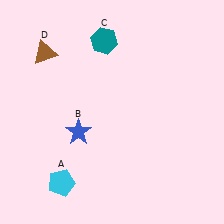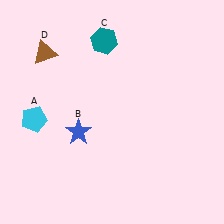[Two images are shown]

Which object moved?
The cyan pentagon (A) moved up.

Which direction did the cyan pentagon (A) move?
The cyan pentagon (A) moved up.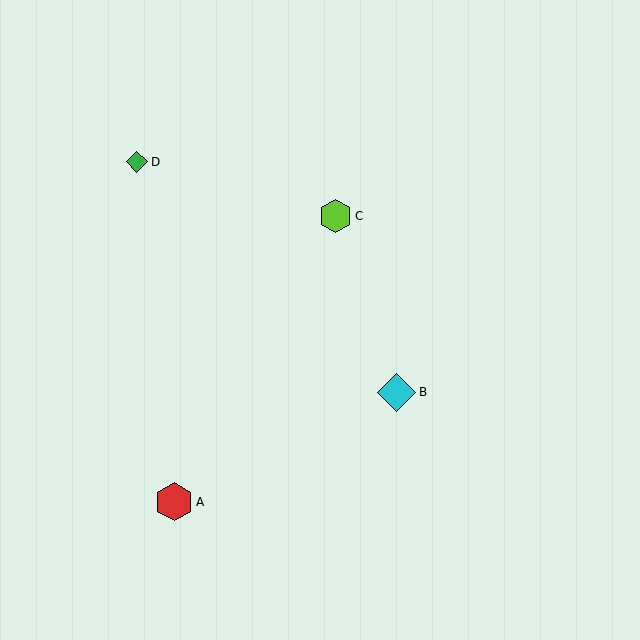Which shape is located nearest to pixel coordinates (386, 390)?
The cyan diamond (labeled B) at (397, 392) is nearest to that location.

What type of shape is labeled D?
Shape D is a green diamond.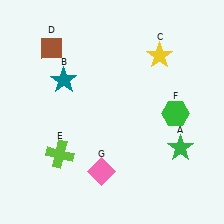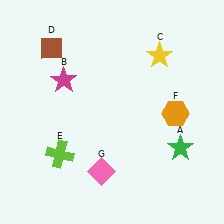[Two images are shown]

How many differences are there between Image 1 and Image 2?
There are 2 differences between the two images.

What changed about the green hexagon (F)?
In Image 1, F is green. In Image 2, it changed to orange.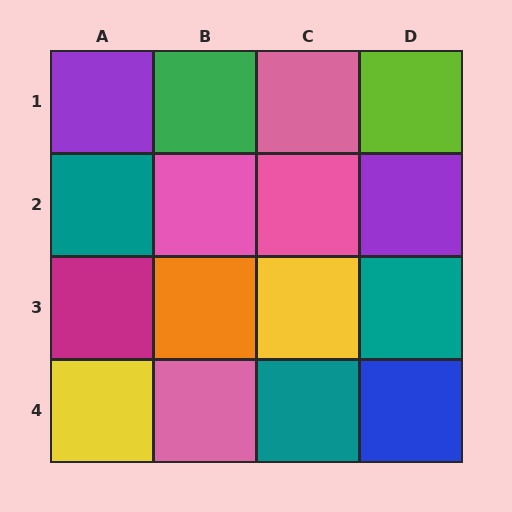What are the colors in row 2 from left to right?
Teal, pink, pink, purple.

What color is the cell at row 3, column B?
Orange.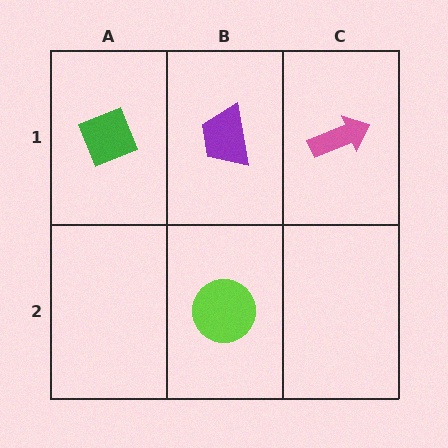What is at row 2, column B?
A lime circle.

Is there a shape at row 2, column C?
No, that cell is empty.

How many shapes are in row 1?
3 shapes.